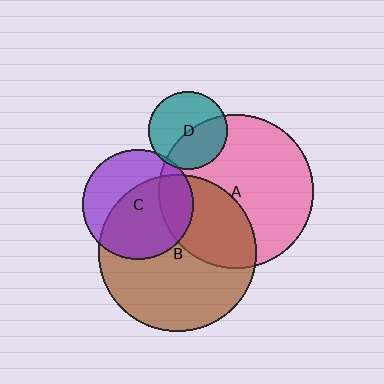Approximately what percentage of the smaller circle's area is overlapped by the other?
Approximately 20%.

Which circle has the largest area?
Circle B (brown).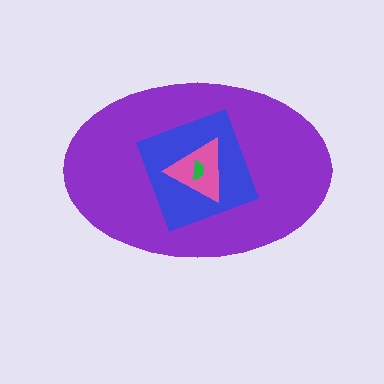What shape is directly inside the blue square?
The pink triangle.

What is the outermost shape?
The purple ellipse.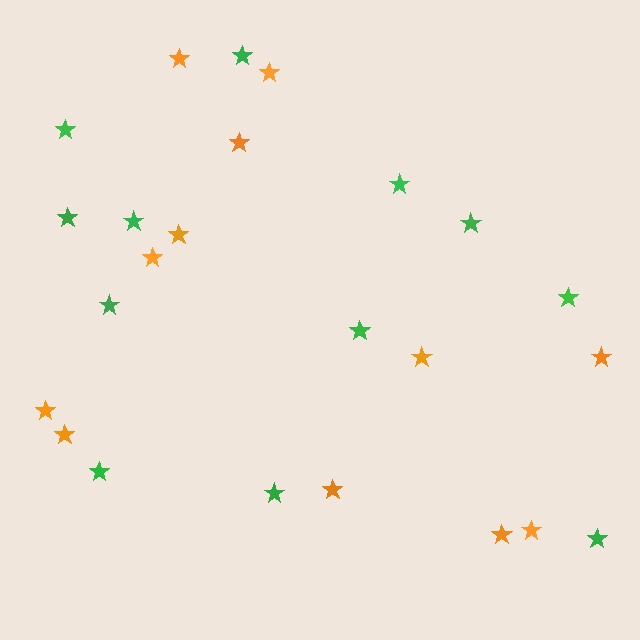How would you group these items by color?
There are 2 groups: one group of green stars (12) and one group of orange stars (12).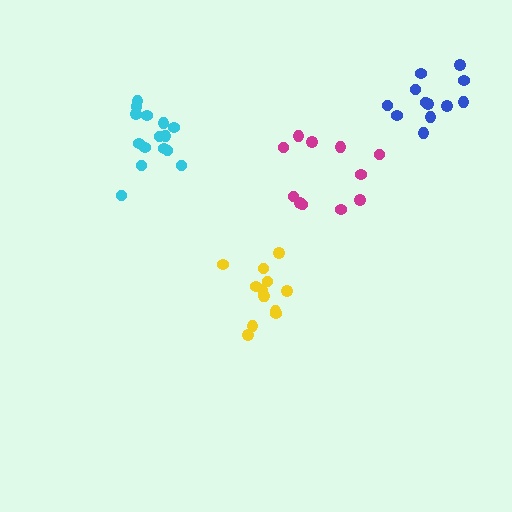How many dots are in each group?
Group 1: 13 dots, Group 2: 12 dots, Group 3: 15 dots, Group 4: 11 dots (51 total).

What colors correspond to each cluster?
The clusters are colored: yellow, blue, cyan, magenta.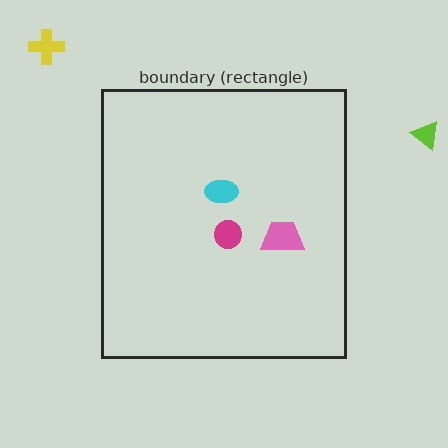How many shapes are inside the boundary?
3 inside, 2 outside.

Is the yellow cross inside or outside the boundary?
Outside.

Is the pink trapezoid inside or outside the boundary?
Inside.